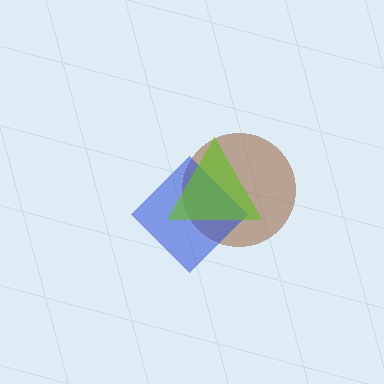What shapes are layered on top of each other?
The layered shapes are: a brown circle, a blue diamond, a lime triangle.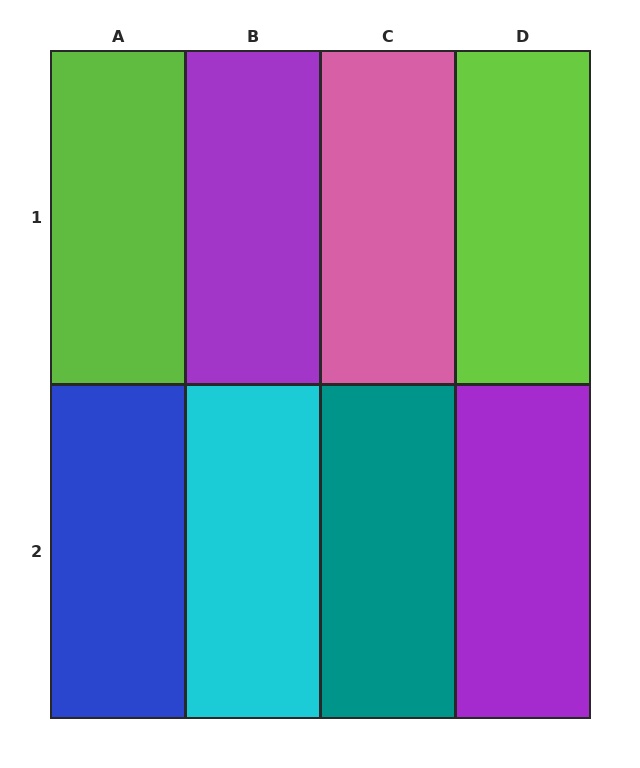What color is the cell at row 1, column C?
Pink.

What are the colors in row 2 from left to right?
Blue, cyan, teal, purple.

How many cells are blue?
1 cell is blue.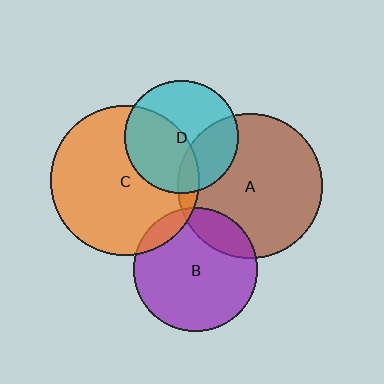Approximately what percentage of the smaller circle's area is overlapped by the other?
Approximately 10%.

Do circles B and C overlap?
Yes.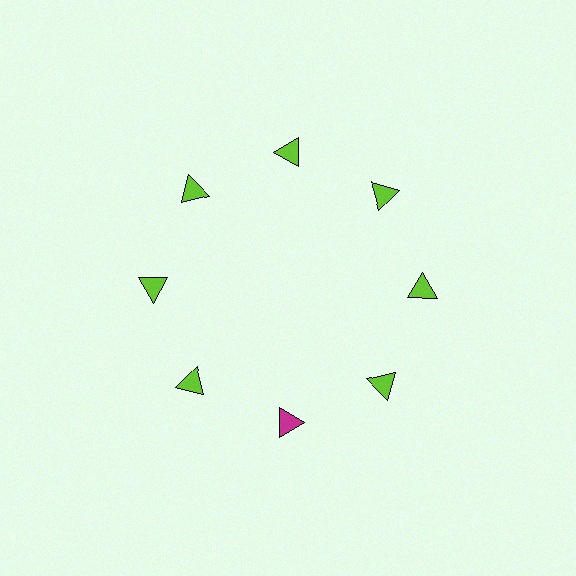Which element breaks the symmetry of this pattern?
The magenta triangle at roughly the 6 o'clock position breaks the symmetry. All other shapes are lime triangles.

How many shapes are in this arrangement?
There are 8 shapes arranged in a ring pattern.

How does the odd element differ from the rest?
It has a different color: magenta instead of lime.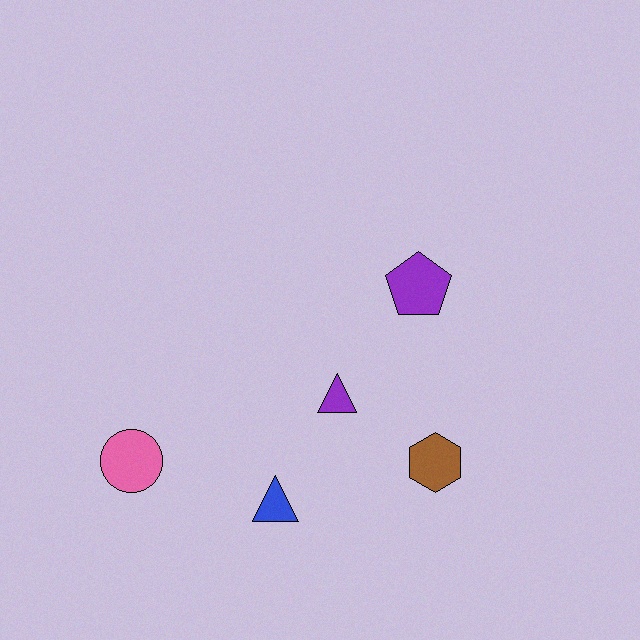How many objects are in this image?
There are 5 objects.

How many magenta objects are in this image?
There are no magenta objects.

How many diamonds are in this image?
There are no diamonds.